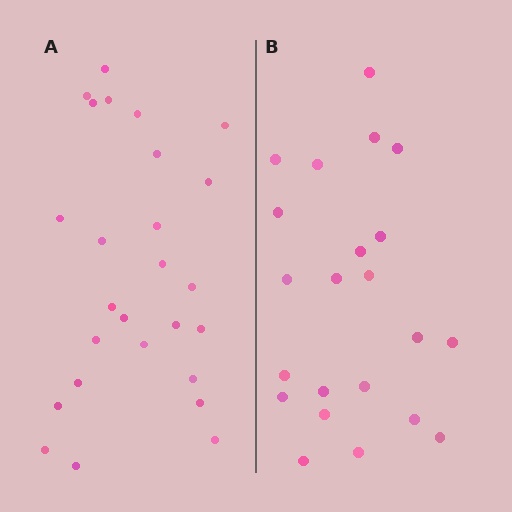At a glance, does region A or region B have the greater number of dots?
Region A (the left region) has more dots.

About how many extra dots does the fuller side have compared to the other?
Region A has about 4 more dots than region B.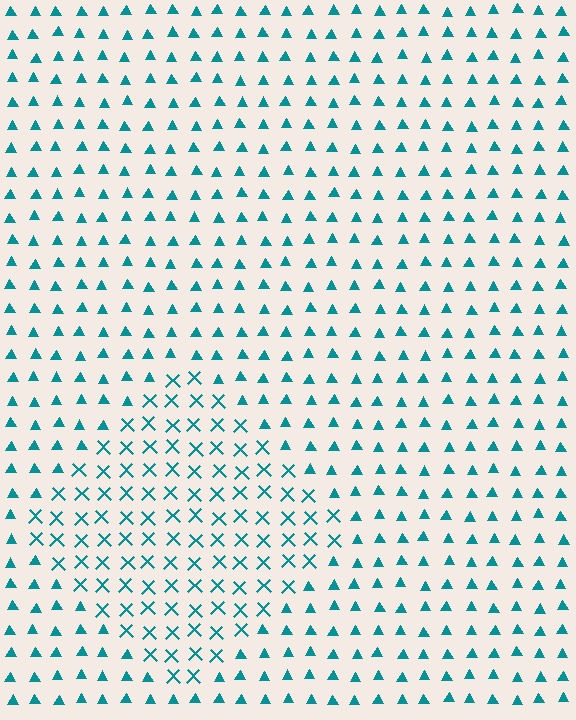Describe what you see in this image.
The image is filled with small teal elements arranged in a uniform grid. A diamond-shaped region contains X marks, while the surrounding area contains triangles. The boundary is defined purely by the change in element shape.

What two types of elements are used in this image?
The image uses X marks inside the diamond region and triangles outside it.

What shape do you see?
I see a diamond.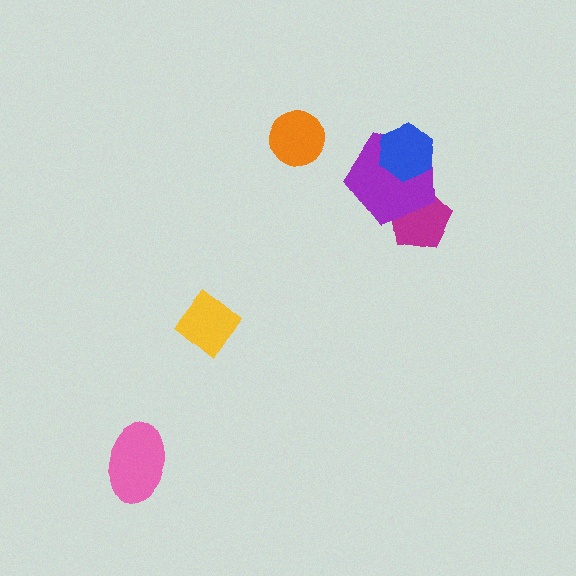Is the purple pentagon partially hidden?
Yes, it is partially covered by another shape.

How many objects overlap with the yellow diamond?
0 objects overlap with the yellow diamond.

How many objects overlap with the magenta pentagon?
1 object overlaps with the magenta pentagon.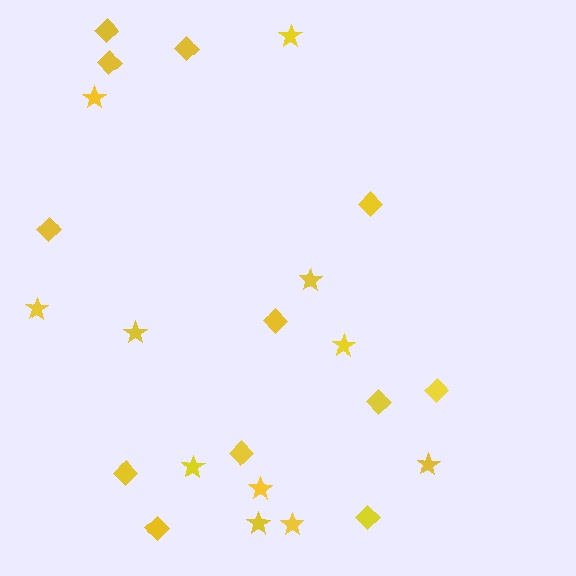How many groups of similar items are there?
There are 2 groups: one group of stars (11) and one group of diamonds (12).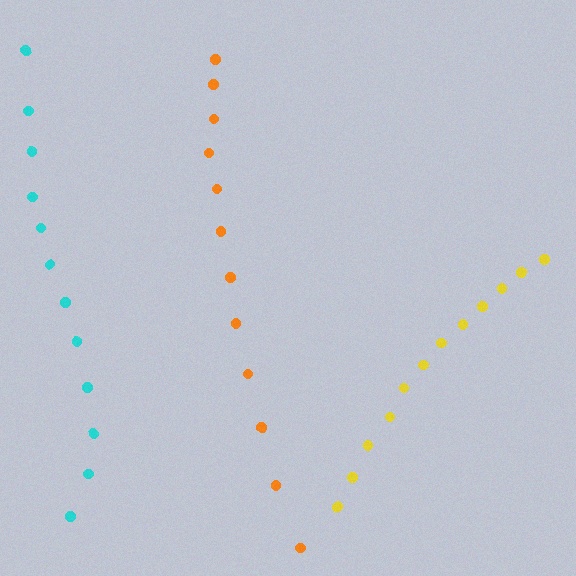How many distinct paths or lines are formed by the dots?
There are 3 distinct paths.